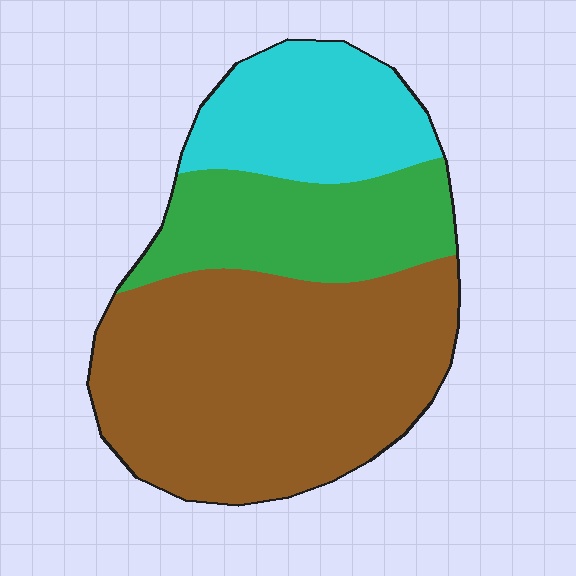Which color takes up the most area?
Brown, at roughly 55%.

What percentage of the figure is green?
Green takes up between a sixth and a third of the figure.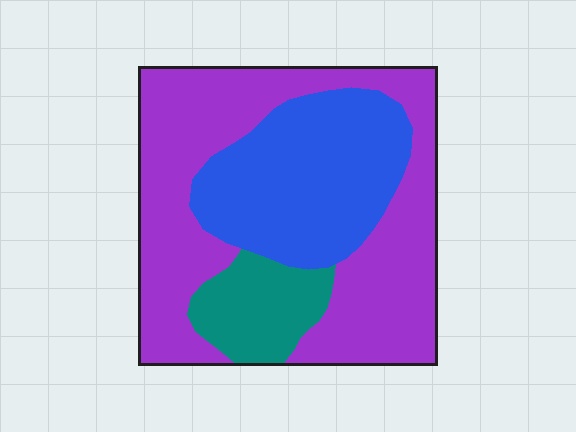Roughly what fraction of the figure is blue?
Blue covers about 30% of the figure.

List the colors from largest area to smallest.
From largest to smallest: purple, blue, teal.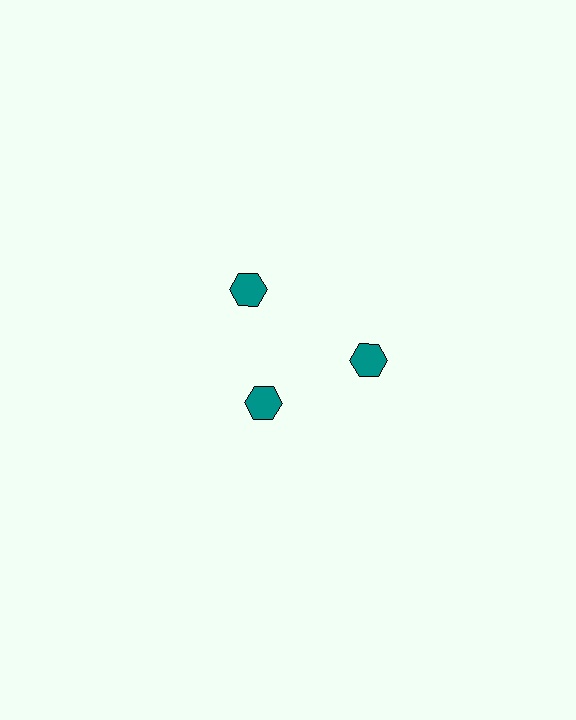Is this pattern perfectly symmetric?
No. The 3 teal hexagons are arranged in a ring, but one element near the 7 o'clock position is pulled inward toward the center, breaking the 3-fold rotational symmetry.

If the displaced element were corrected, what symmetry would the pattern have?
It would have 3-fold rotational symmetry — the pattern would map onto itself every 120 degrees.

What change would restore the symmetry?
The symmetry would be restored by moving it outward, back onto the ring so that all 3 hexagons sit at equal angles and equal distance from the center.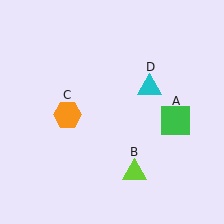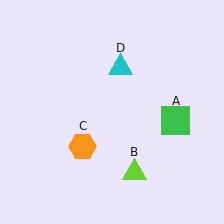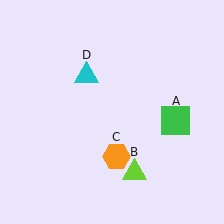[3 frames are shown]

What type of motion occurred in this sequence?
The orange hexagon (object C), cyan triangle (object D) rotated counterclockwise around the center of the scene.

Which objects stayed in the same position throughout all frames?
Green square (object A) and lime triangle (object B) remained stationary.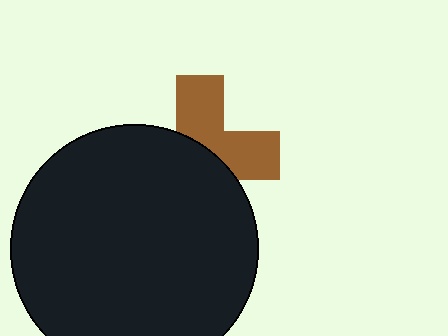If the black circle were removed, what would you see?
You would see the complete brown cross.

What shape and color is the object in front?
The object in front is a black circle.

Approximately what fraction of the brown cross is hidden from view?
Roughly 55% of the brown cross is hidden behind the black circle.